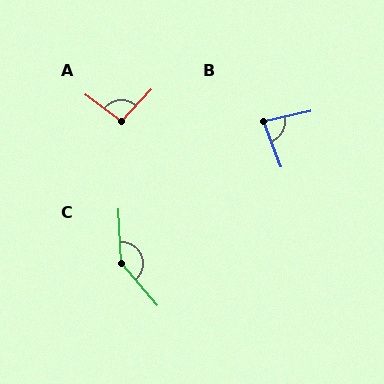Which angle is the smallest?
B, at approximately 82 degrees.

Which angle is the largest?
C, at approximately 142 degrees.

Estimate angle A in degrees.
Approximately 96 degrees.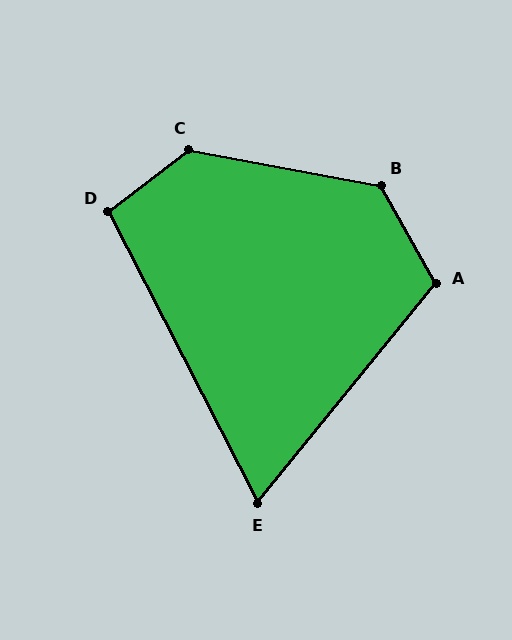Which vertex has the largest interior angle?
C, at approximately 132 degrees.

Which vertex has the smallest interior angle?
E, at approximately 66 degrees.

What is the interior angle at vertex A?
Approximately 112 degrees (obtuse).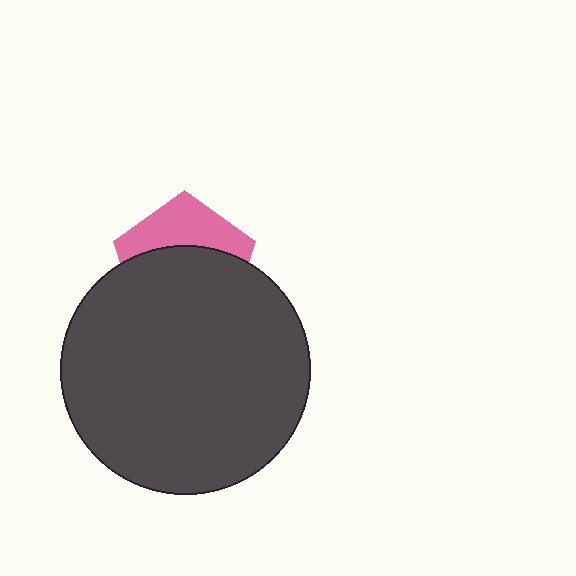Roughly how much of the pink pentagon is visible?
A small part of it is visible (roughly 37%).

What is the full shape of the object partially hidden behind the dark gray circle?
The partially hidden object is a pink pentagon.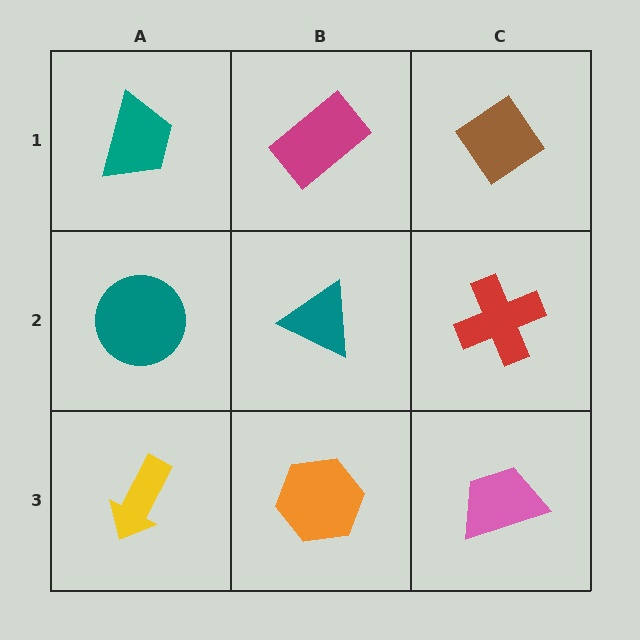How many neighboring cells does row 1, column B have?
3.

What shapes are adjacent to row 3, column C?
A red cross (row 2, column C), an orange hexagon (row 3, column B).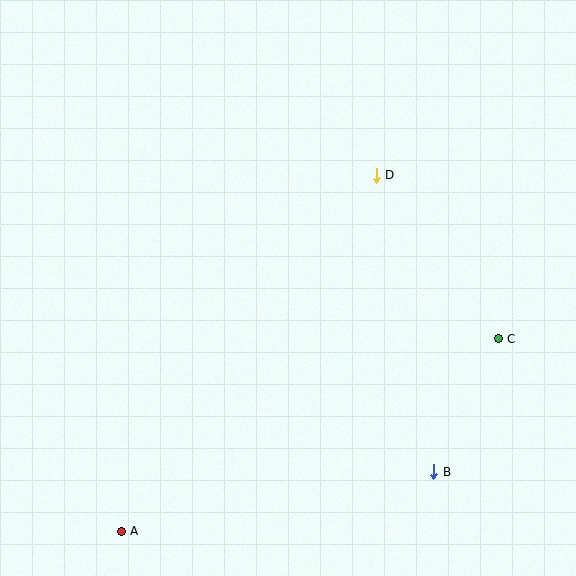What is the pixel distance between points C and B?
The distance between C and B is 148 pixels.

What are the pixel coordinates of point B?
Point B is at (434, 472).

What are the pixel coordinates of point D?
Point D is at (376, 175).